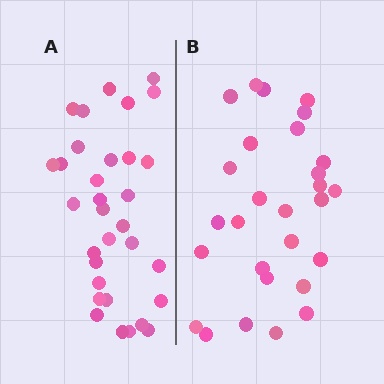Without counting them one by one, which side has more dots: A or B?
Region A (the left region) has more dots.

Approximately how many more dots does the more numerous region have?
Region A has about 4 more dots than region B.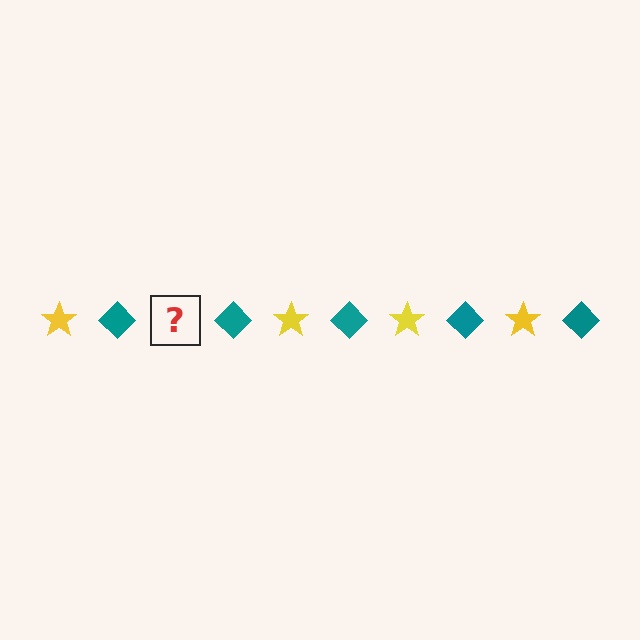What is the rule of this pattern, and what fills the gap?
The rule is that the pattern alternates between yellow star and teal diamond. The gap should be filled with a yellow star.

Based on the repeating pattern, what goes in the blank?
The blank should be a yellow star.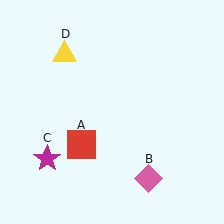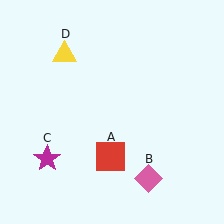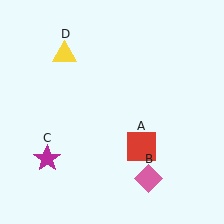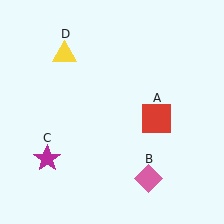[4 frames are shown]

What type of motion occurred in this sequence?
The red square (object A) rotated counterclockwise around the center of the scene.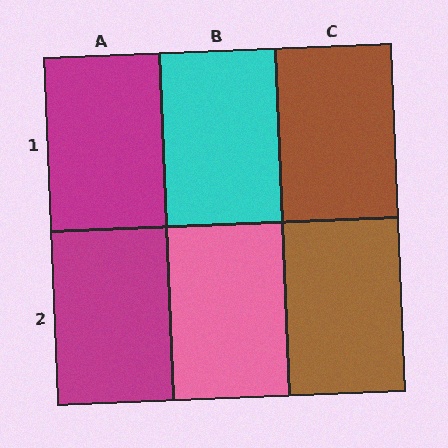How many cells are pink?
1 cell is pink.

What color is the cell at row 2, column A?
Magenta.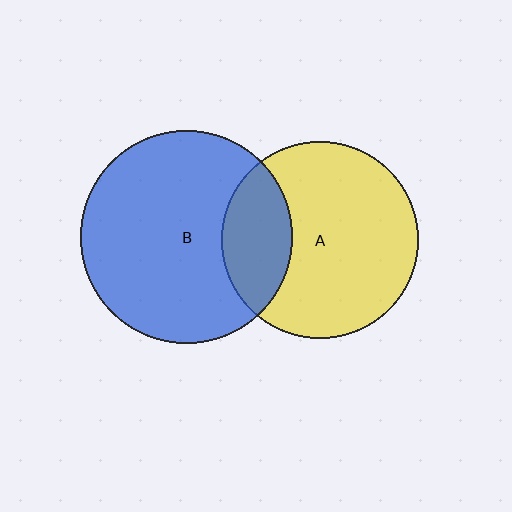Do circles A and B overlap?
Yes.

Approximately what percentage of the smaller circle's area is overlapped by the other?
Approximately 25%.